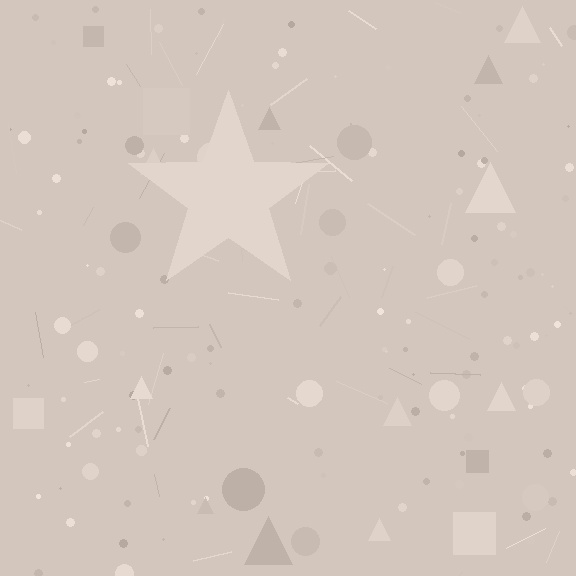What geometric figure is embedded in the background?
A star is embedded in the background.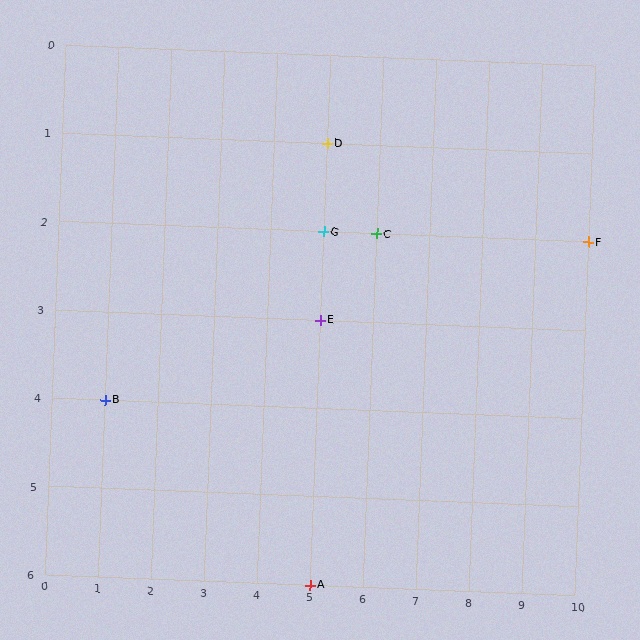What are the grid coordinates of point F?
Point F is at grid coordinates (10, 2).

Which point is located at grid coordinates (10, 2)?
Point F is at (10, 2).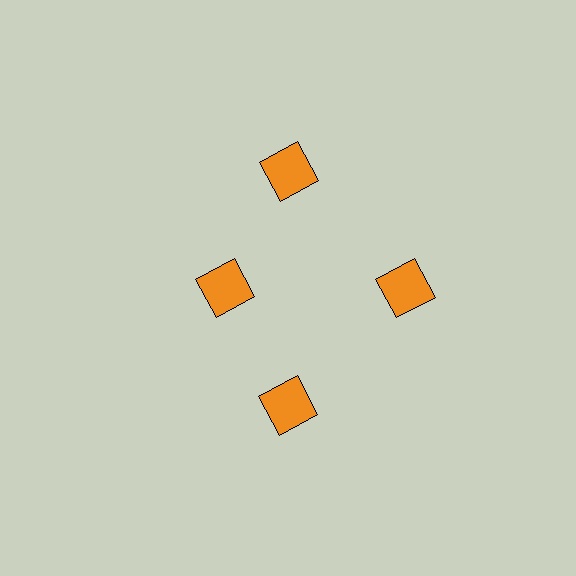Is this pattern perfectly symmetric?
No. The 4 orange squares are arranged in a ring, but one element near the 9 o'clock position is pulled inward toward the center, breaking the 4-fold rotational symmetry.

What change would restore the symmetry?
The symmetry would be restored by moving it outward, back onto the ring so that all 4 squares sit at equal angles and equal distance from the center.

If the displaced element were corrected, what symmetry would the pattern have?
It would have 4-fold rotational symmetry — the pattern would map onto itself every 90 degrees.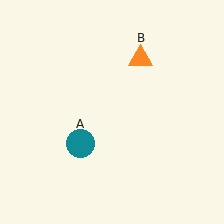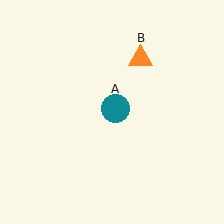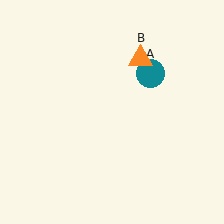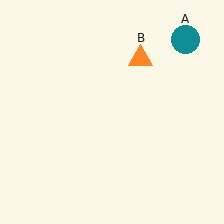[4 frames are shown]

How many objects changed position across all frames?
1 object changed position: teal circle (object A).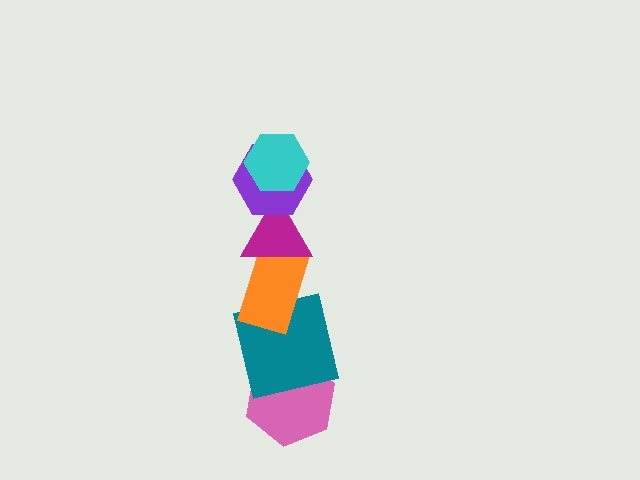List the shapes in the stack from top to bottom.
From top to bottom: the cyan hexagon, the purple hexagon, the magenta triangle, the orange rectangle, the teal square, the pink hexagon.